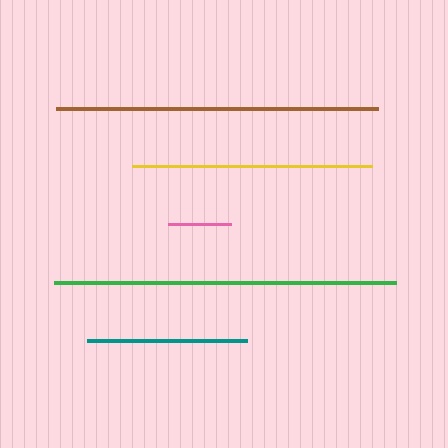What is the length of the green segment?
The green segment is approximately 341 pixels long.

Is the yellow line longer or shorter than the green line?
The green line is longer than the yellow line.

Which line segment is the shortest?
The pink line is the shortest at approximately 63 pixels.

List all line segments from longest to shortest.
From longest to shortest: green, brown, yellow, teal, pink.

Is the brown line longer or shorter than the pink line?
The brown line is longer than the pink line.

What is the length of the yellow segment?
The yellow segment is approximately 240 pixels long.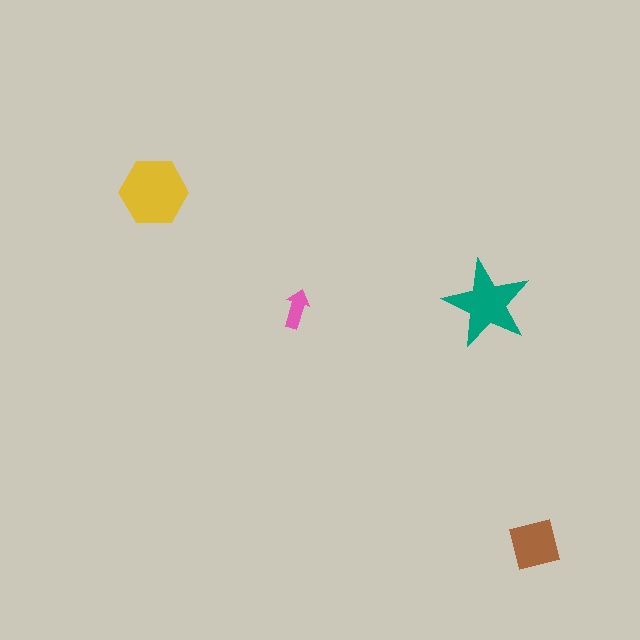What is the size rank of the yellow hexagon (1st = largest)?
1st.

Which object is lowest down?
The brown square is bottommost.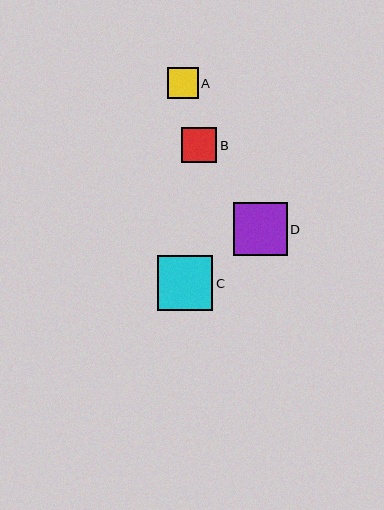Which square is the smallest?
Square A is the smallest with a size of approximately 31 pixels.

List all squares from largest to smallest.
From largest to smallest: C, D, B, A.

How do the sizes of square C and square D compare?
Square C and square D are approximately the same size.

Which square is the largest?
Square C is the largest with a size of approximately 55 pixels.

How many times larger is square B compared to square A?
Square B is approximately 1.1 times the size of square A.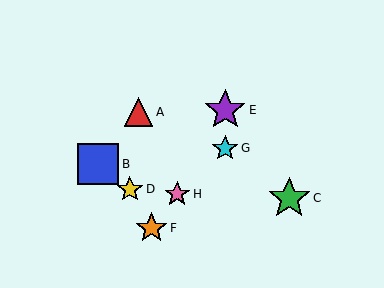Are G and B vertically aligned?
No, G is at x≈225 and B is at x≈98.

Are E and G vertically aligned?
Yes, both are at x≈225.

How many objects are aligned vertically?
2 objects (E, G) are aligned vertically.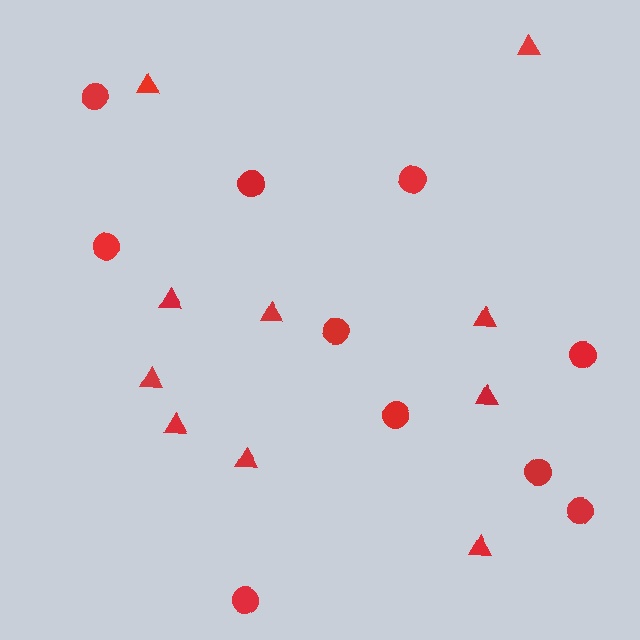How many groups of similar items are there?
There are 2 groups: one group of circles (10) and one group of triangles (10).